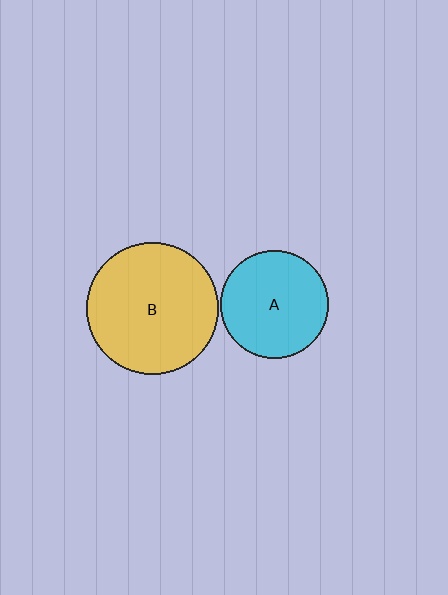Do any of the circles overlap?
No, none of the circles overlap.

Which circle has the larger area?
Circle B (yellow).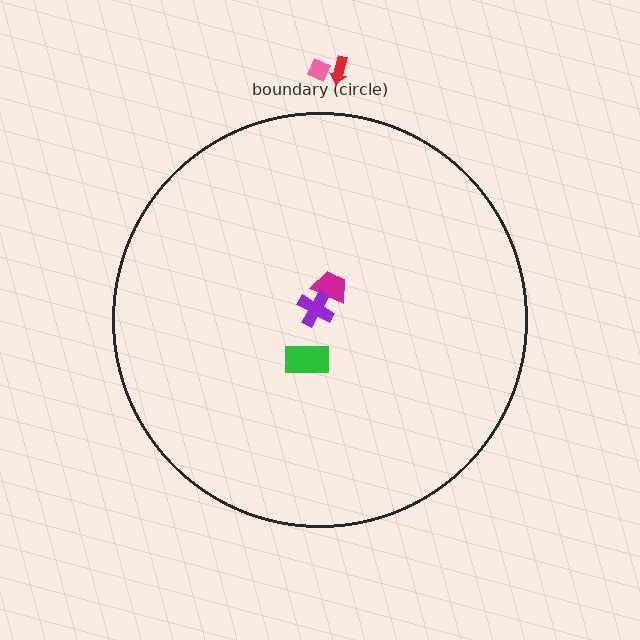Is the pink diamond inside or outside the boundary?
Outside.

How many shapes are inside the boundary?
3 inside, 2 outside.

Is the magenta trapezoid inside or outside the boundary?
Inside.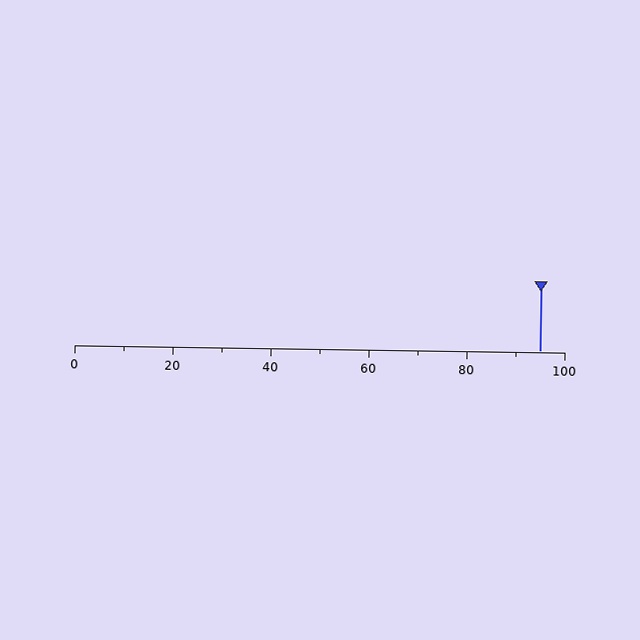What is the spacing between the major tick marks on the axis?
The major ticks are spaced 20 apart.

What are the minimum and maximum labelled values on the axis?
The axis runs from 0 to 100.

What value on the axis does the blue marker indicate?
The marker indicates approximately 95.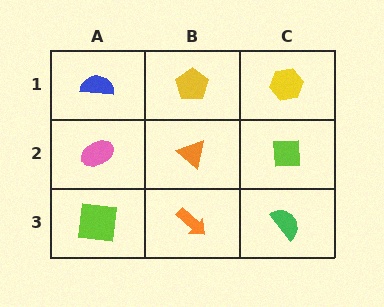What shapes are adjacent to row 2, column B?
A yellow pentagon (row 1, column B), an orange arrow (row 3, column B), a pink ellipse (row 2, column A), a lime square (row 2, column C).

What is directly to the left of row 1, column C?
A yellow pentagon.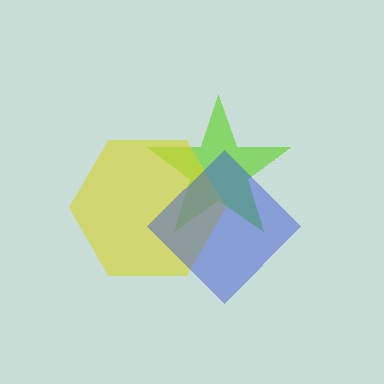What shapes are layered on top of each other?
The layered shapes are: a lime star, a yellow hexagon, a blue diamond.